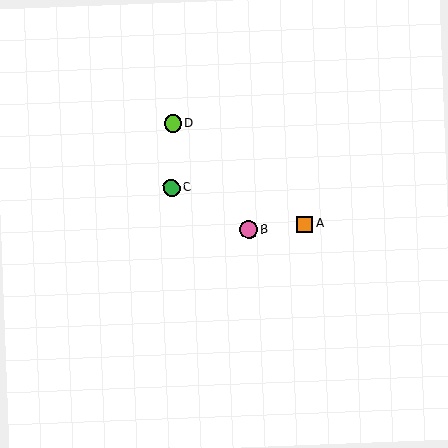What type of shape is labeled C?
Shape C is a green circle.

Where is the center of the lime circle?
The center of the lime circle is at (173, 123).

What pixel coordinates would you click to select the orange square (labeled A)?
Click at (305, 224) to select the orange square A.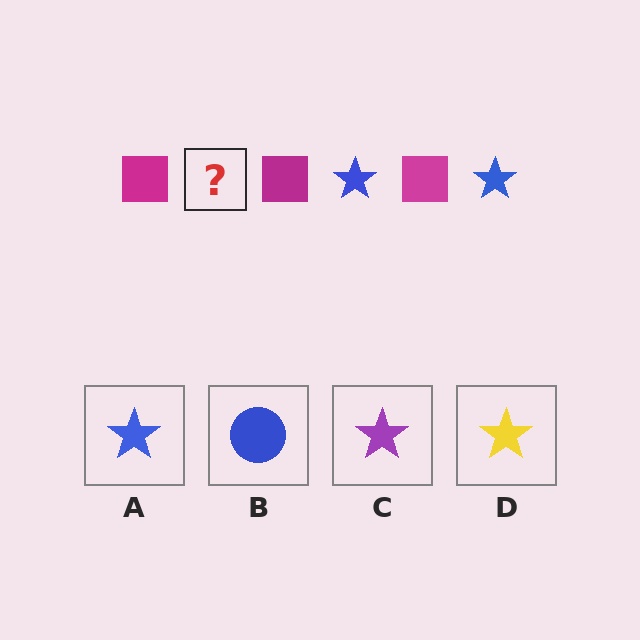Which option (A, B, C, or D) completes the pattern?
A.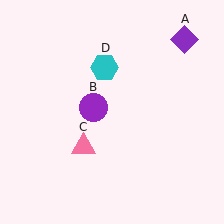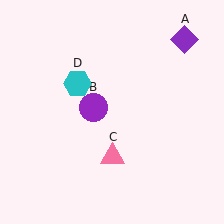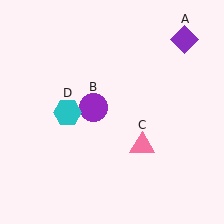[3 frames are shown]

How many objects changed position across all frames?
2 objects changed position: pink triangle (object C), cyan hexagon (object D).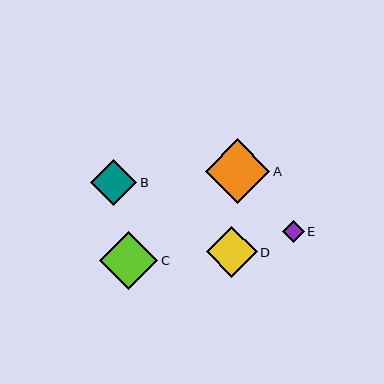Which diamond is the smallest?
Diamond E is the smallest with a size of approximately 21 pixels.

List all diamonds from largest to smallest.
From largest to smallest: A, C, D, B, E.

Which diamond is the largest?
Diamond A is the largest with a size of approximately 64 pixels.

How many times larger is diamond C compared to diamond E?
Diamond C is approximately 2.7 times the size of diamond E.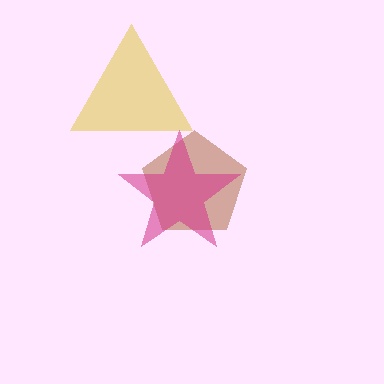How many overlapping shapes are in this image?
There are 3 overlapping shapes in the image.